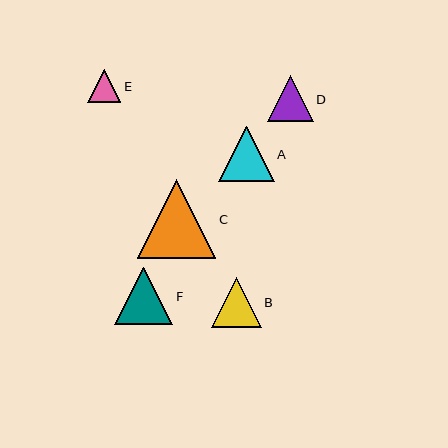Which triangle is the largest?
Triangle C is the largest with a size of approximately 79 pixels.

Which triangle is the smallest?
Triangle E is the smallest with a size of approximately 33 pixels.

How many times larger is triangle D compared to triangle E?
Triangle D is approximately 1.4 times the size of triangle E.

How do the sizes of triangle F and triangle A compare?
Triangle F and triangle A are approximately the same size.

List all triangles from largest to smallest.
From largest to smallest: C, F, A, B, D, E.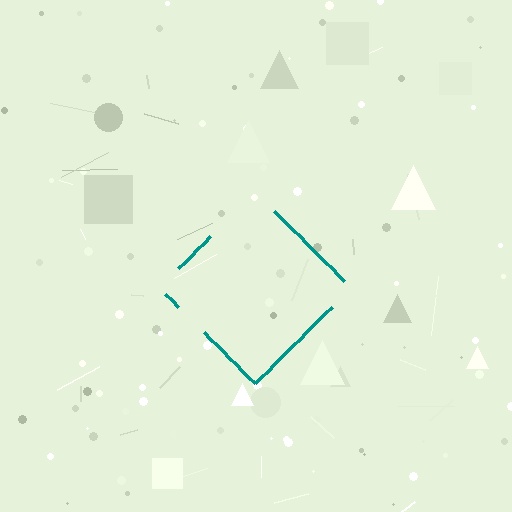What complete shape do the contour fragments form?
The contour fragments form a diamond.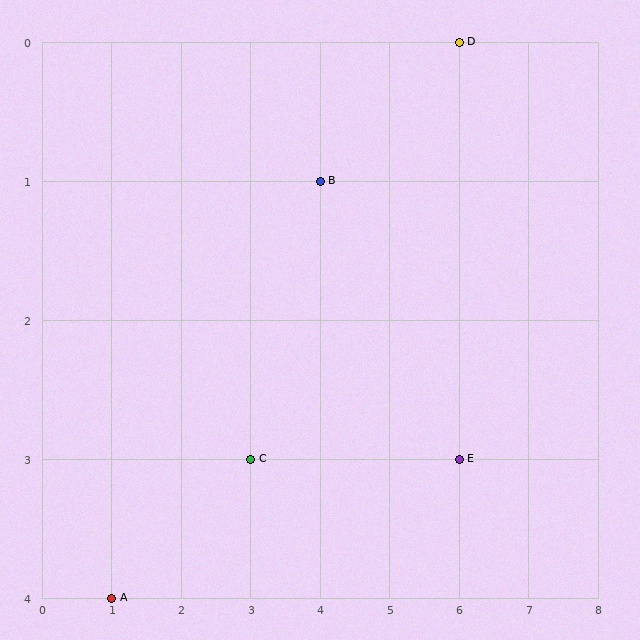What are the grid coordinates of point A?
Point A is at grid coordinates (1, 4).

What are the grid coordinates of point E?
Point E is at grid coordinates (6, 3).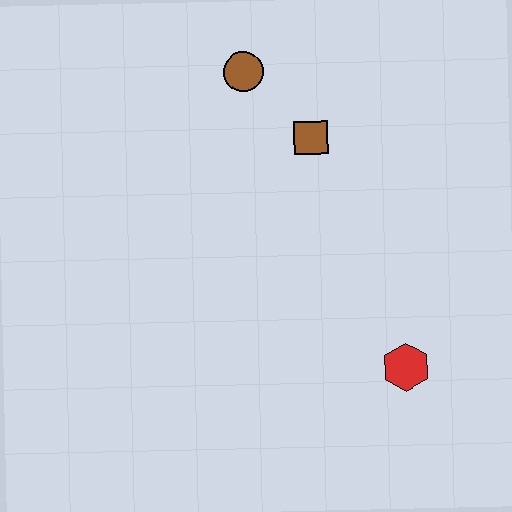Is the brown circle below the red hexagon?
No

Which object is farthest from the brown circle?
The red hexagon is farthest from the brown circle.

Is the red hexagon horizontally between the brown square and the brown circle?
No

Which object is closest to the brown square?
The brown circle is closest to the brown square.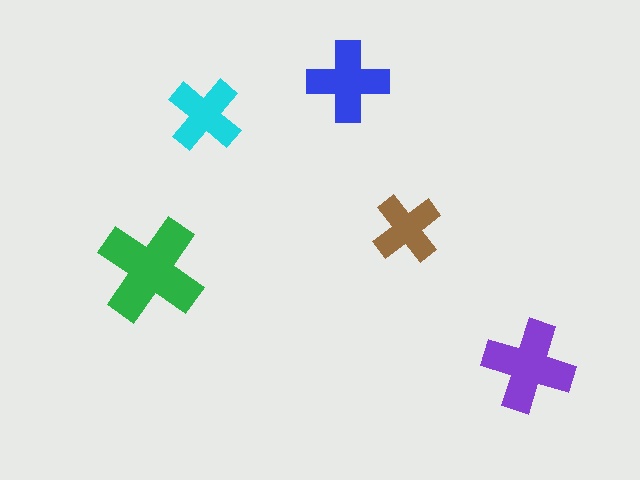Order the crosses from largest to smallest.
the green one, the purple one, the blue one, the cyan one, the brown one.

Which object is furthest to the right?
The purple cross is rightmost.